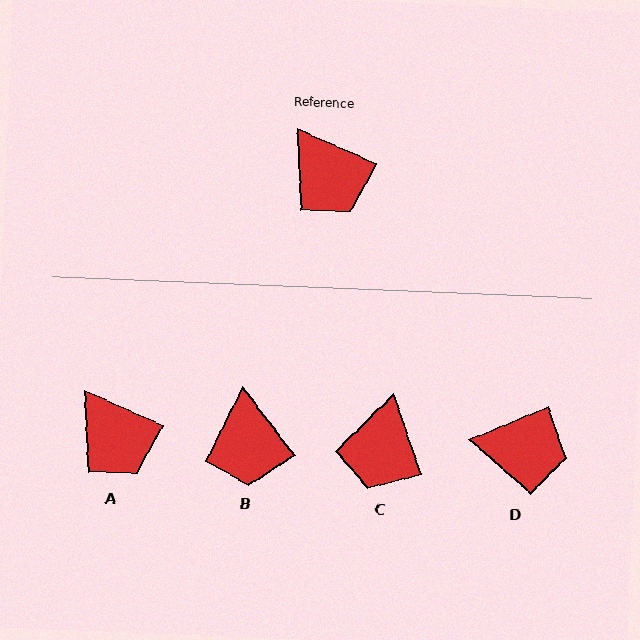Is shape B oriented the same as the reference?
No, it is off by about 29 degrees.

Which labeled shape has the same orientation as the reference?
A.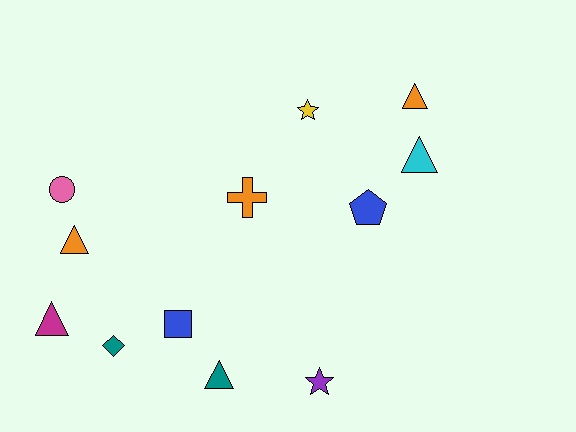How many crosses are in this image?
There is 1 cross.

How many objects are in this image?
There are 12 objects.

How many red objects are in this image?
There are no red objects.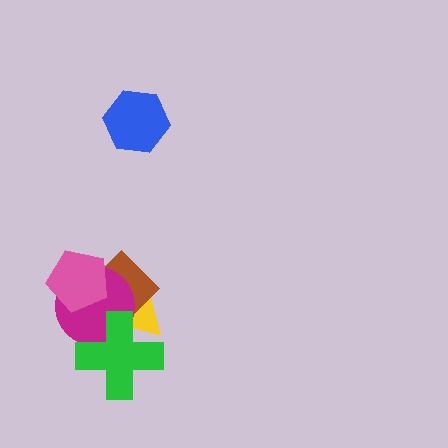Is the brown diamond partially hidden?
Yes, it is partially covered by another shape.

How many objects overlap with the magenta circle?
4 objects overlap with the magenta circle.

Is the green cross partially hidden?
No, no other shape covers it.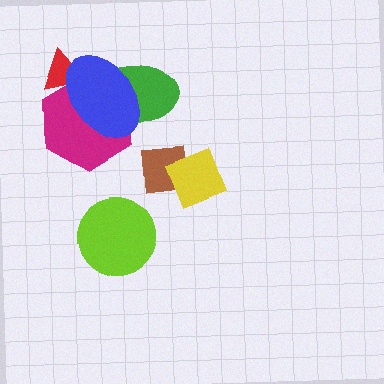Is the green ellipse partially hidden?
Yes, it is partially covered by another shape.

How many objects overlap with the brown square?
1 object overlaps with the brown square.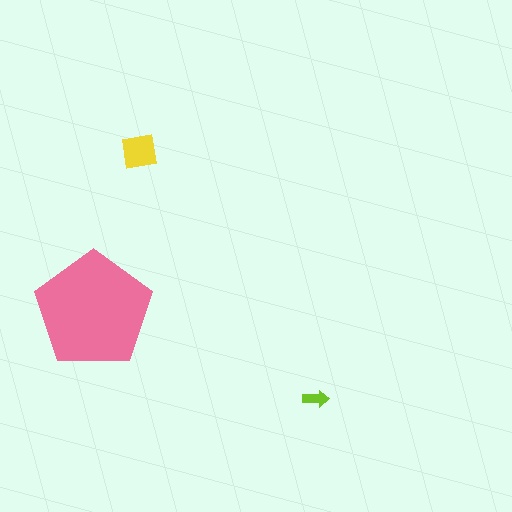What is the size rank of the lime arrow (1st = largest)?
3rd.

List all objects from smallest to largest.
The lime arrow, the yellow square, the pink pentagon.